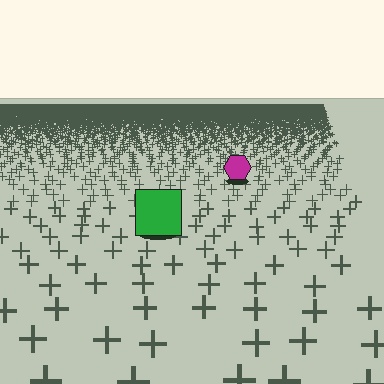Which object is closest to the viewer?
The green square is closest. The texture marks near it are larger and more spread out.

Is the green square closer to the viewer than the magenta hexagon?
Yes. The green square is closer — you can tell from the texture gradient: the ground texture is coarser near it.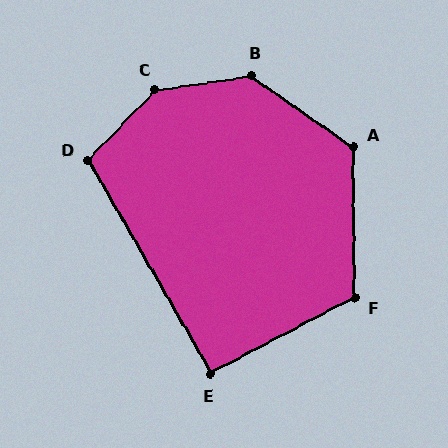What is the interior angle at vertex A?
Approximately 125 degrees (obtuse).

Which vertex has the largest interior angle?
C, at approximately 142 degrees.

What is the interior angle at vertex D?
Approximately 106 degrees (obtuse).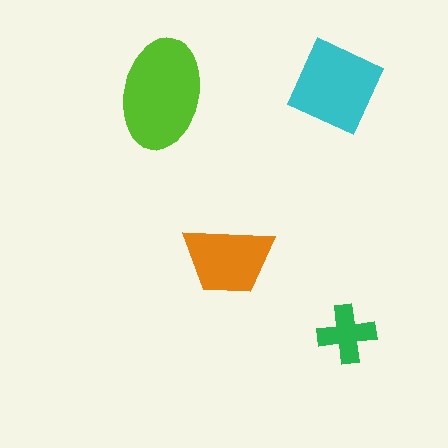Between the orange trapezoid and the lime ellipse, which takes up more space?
The lime ellipse.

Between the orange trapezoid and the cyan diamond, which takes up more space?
The cyan diamond.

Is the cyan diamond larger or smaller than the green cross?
Larger.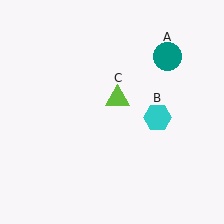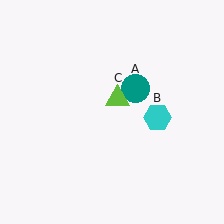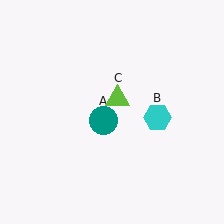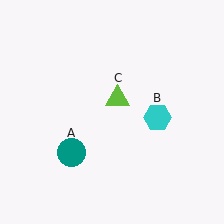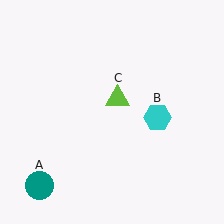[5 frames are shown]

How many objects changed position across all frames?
1 object changed position: teal circle (object A).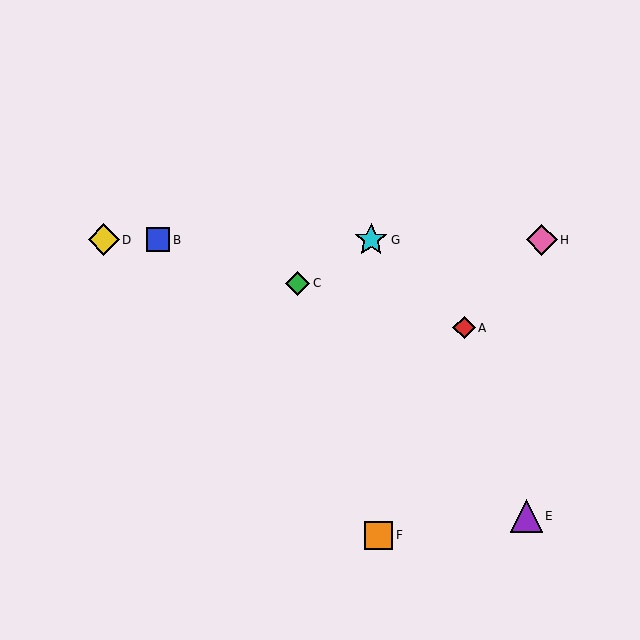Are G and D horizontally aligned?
Yes, both are at y≈240.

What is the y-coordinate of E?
Object E is at y≈516.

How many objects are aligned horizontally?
4 objects (B, D, G, H) are aligned horizontally.